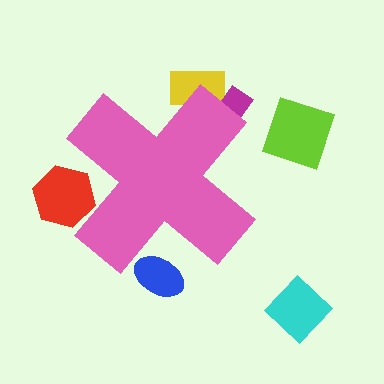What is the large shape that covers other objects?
A pink cross.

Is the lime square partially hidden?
No, the lime square is fully visible.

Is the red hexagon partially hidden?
Yes, the red hexagon is partially hidden behind the pink cross.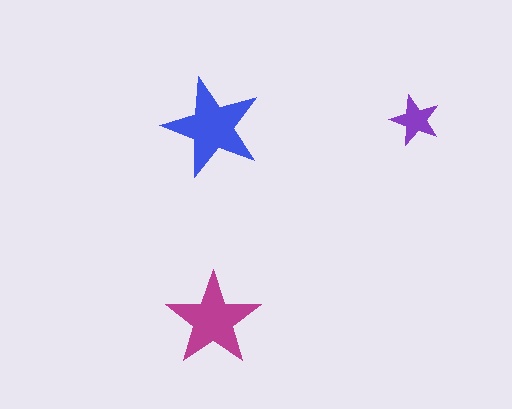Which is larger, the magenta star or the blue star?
The blue one.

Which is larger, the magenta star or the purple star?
The magenta one.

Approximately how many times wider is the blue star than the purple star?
About 2 times wider.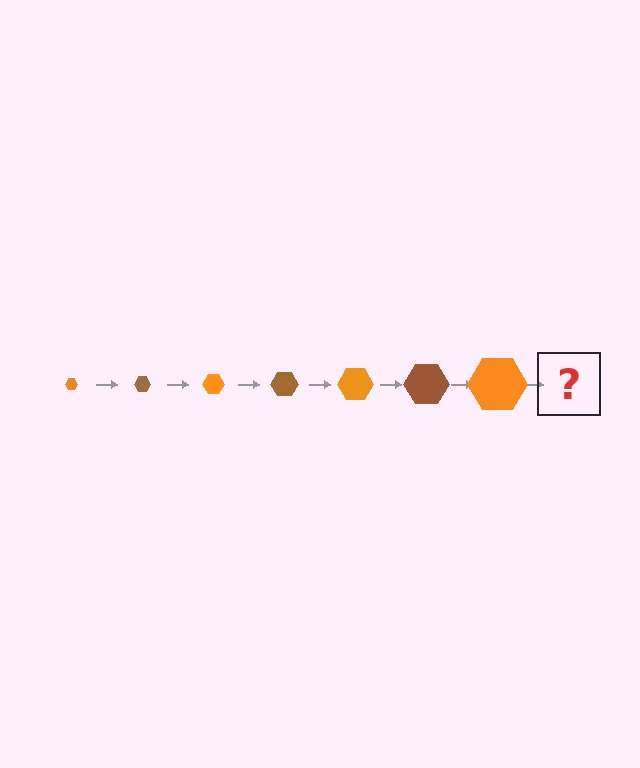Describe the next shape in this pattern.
It should be a brown hexagon, larger than the previous one.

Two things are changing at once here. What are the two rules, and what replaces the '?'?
The two rules are that the hexagon grows larger each step and the color cycles through orange and brown. The '?' should be a brown hexagon, larger than the previous one.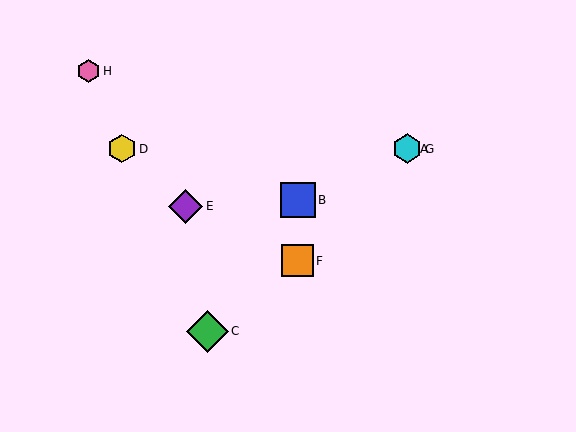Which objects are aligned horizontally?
Objects A, D, G are aligned horizontally.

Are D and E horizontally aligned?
No, D is at y≈149 and E is at y≈206.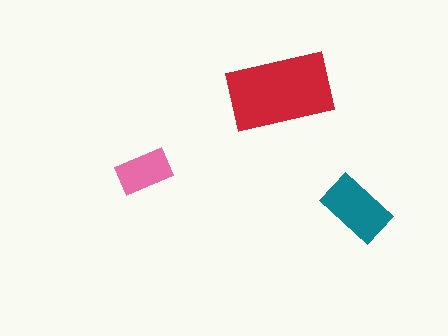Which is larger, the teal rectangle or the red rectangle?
The red one.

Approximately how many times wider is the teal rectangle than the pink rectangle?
About 1.5 times wider.